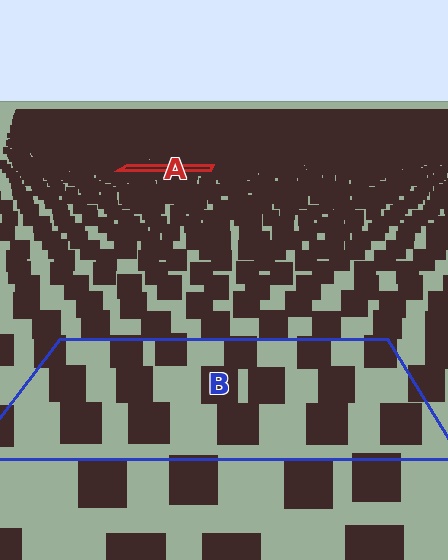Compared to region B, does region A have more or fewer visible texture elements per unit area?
Region A has more texture elements per unit area — they are packed more densely because it is farther away.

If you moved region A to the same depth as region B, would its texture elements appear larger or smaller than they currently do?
They would appear larger. At a closer depth, the same texture elements are projected at a bigger on-screen size.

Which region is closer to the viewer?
Region B is closer. The texture elements there are larger and more spread out.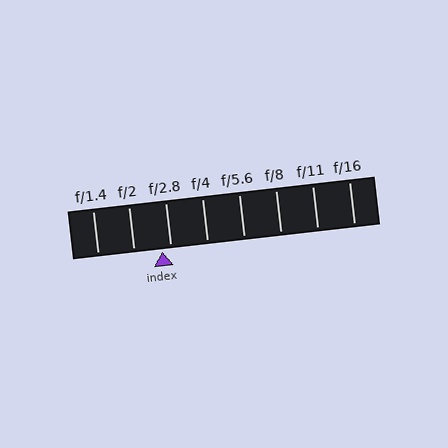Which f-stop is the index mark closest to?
The index mark is closest to f/2.8.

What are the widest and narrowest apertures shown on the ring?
The widest aperture shown is f/1.4 and the narrowest is f/16.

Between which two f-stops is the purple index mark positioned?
The index mark is between f/2 and f/2.8.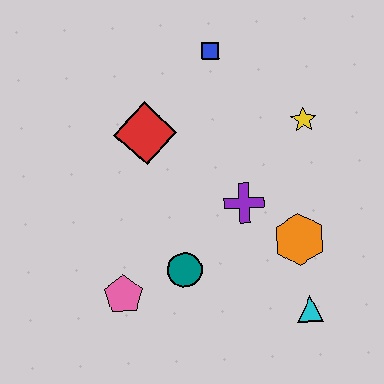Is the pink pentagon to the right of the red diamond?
No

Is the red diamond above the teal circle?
Yes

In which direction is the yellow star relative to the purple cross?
The yellow star is above the purple cross.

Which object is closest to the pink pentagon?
The teal circle is closest to the pink pentagon.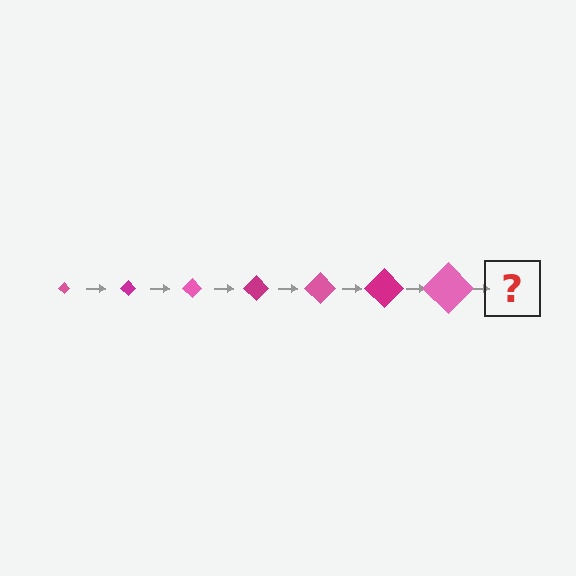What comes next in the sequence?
The next element should be a magenta diamond, larger than the previous one.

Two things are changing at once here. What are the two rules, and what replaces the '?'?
The two rules are that the diamond grows larger each step and the color cycles through pink and magenta. The '?' should be a magenta diamond, larger than the previous one.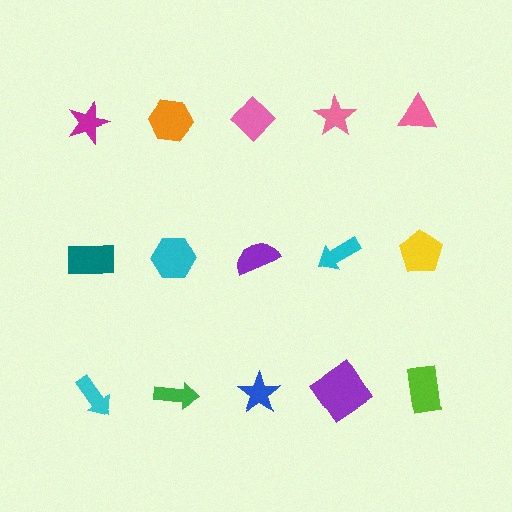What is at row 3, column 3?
A blue star.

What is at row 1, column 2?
An orange hexagon.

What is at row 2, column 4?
A cyan arrow.